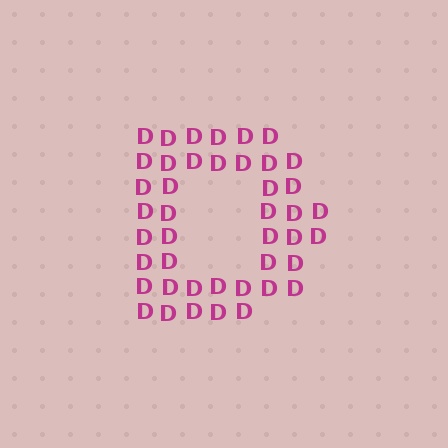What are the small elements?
The small elements are letter D's.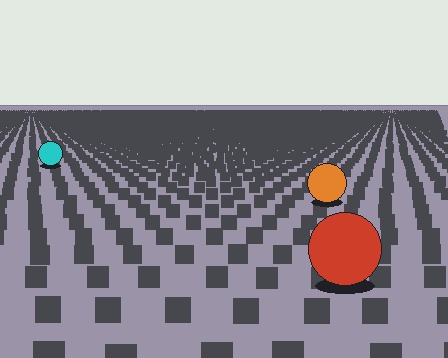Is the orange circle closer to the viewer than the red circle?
No. The red circle is closer — you can tell from the texture gradient: the ground texture is coarser near it.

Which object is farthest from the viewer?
The cyan circle is farthest from the viewer. It appears smaller and the ground texture around it is denser.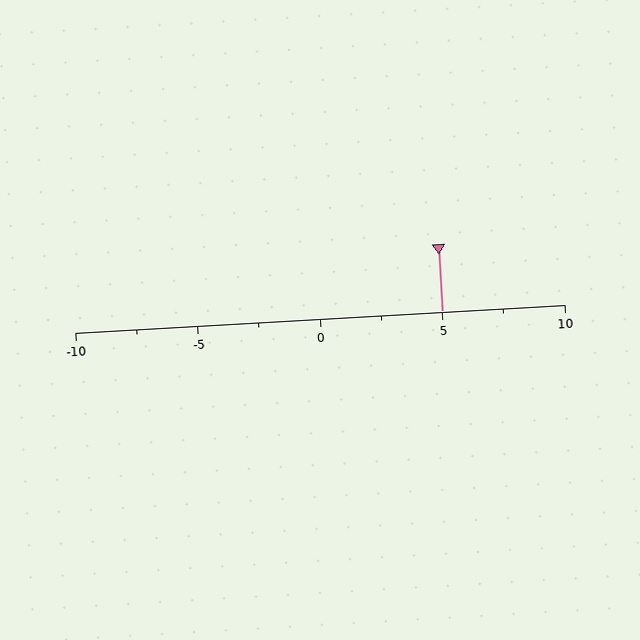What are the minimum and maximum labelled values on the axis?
The axis runs from -10 to 10.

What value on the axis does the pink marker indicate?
The marker indicates approximately 5.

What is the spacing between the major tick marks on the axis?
The major ticks are spaced 5 apart.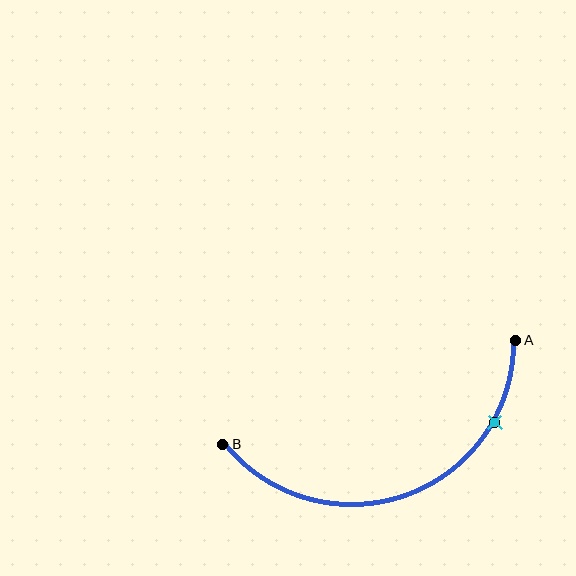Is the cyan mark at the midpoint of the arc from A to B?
No. The cyan mark lies on the arc but is closer to endpoint A. The arc midpoint would be at the point on the curve equidistant along the arc from both A and B.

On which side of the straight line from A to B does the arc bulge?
The arc bulges below the straight line connecting A and B.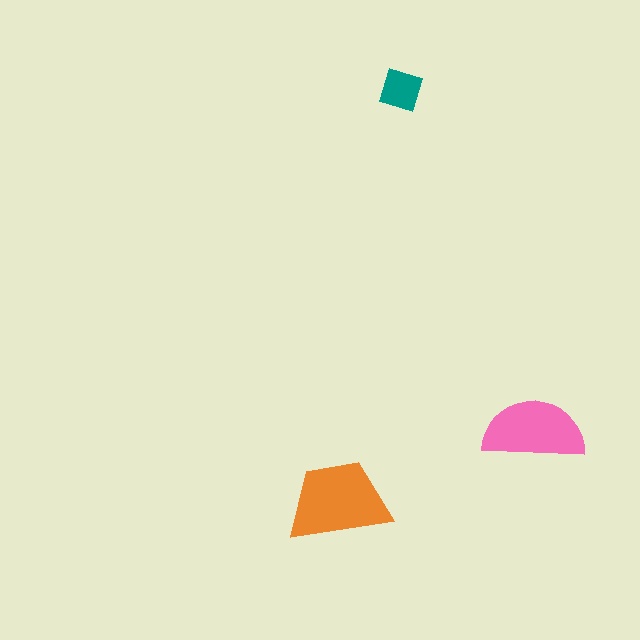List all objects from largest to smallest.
The orange trapezoid, the pink semicircle, the teal diamond.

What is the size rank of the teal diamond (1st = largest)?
3rd.